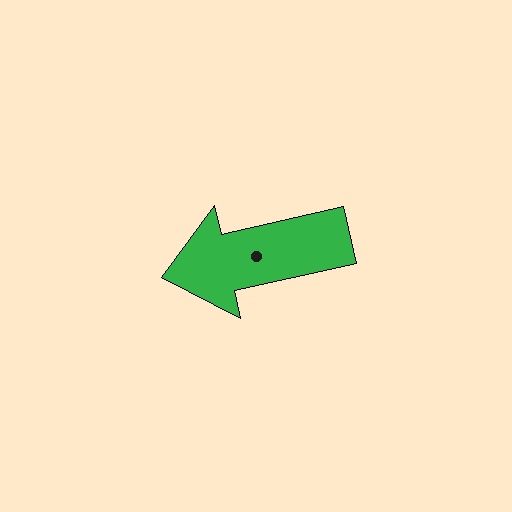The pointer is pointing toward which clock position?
Roughly 9 o'clock.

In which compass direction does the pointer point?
West.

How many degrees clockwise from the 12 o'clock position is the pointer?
Approximately 257 degrees.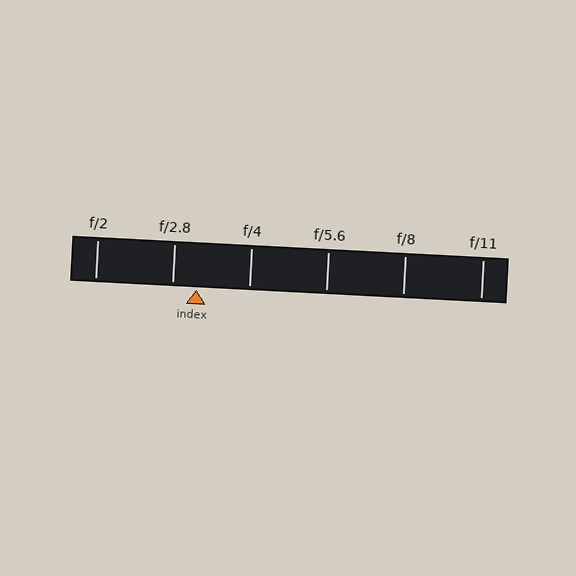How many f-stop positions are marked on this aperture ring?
There are 6 f-stop positions marked.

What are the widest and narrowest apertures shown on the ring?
The widest aperture shown is f/2 and the narrowest is f/11.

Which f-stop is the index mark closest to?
The index mark is closest to f/2.8.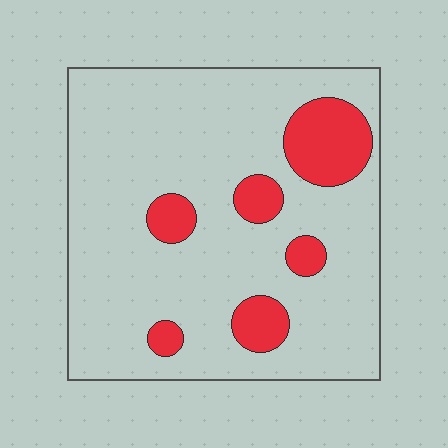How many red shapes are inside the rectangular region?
6.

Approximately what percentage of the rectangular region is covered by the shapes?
Approximately 15%.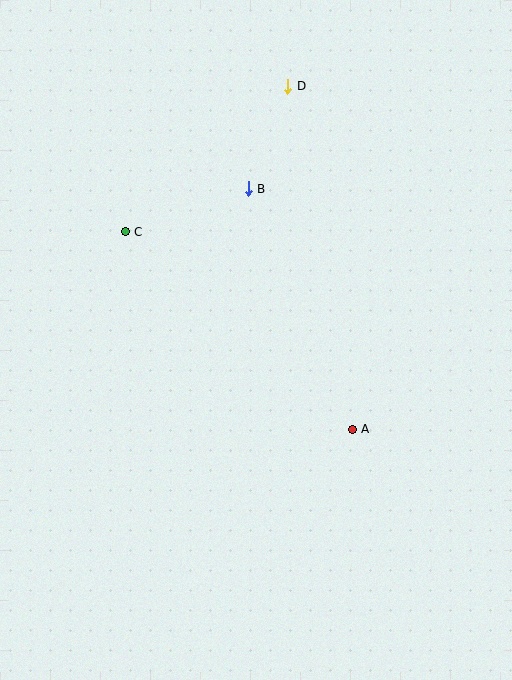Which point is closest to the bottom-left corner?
Point A is closest to the bottom-left corner.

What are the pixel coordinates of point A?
Point A is at (352, 429).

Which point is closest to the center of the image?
Point A at (352, 429) is closest to the center.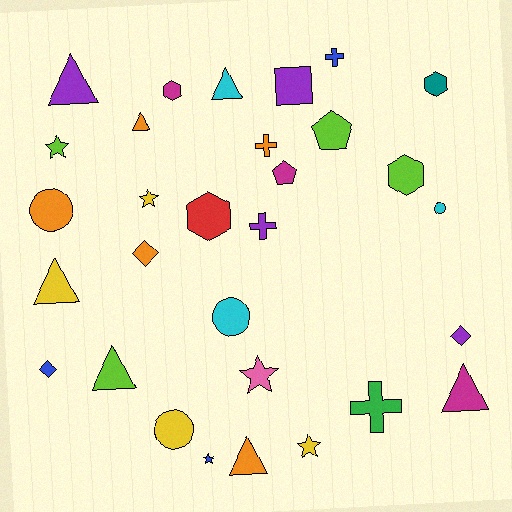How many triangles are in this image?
There are 7 triangles.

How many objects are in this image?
There are 30 objects.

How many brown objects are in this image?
There are no brown objects.